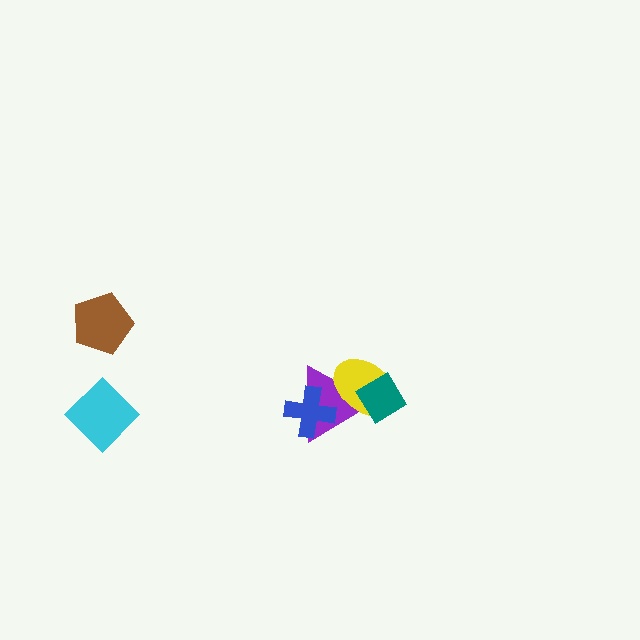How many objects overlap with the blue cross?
1 object overlaps with the blue cross.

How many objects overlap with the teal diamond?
2 objects overlap with the teal diamond.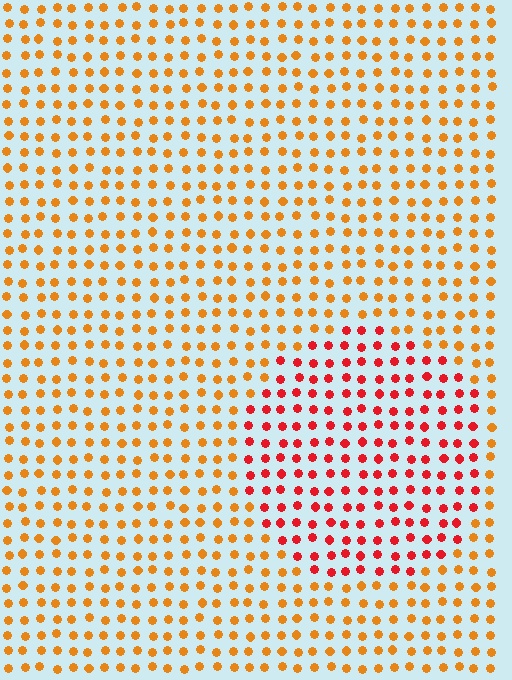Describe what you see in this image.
The image is filled with small orange elements in a uniform arrangement. A circle-shaped region is visible where the elements are tinted to a slightly different hue, forming a subtle color boundary.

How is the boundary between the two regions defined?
The boundary is defined purely by a slight shift in hue (about 36 degrees). Spacing, size, and orientation are identical on both sides.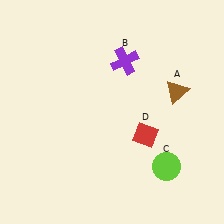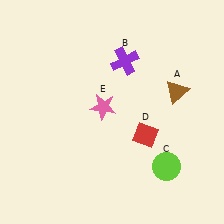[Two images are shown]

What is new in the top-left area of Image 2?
A pink star (E) was added in the top-left area of Image 2.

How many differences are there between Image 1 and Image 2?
There is 1 difference between the two images.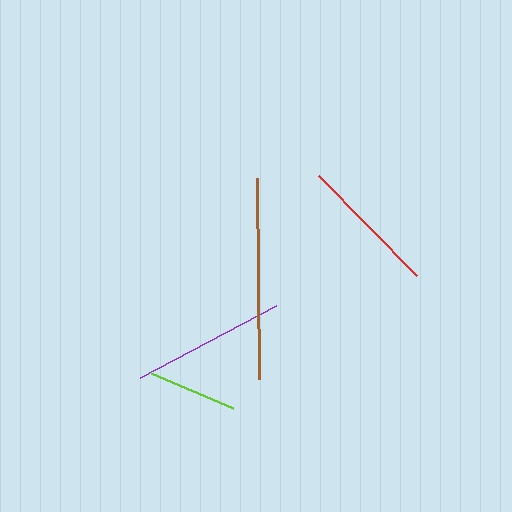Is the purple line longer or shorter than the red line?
The purple line is longer than the red line.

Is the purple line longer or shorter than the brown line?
The brown line is longer than the purple line.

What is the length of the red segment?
The red segment is approximately 140 pixels long.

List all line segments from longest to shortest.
From longest to shortest: brown, purple, red, lime.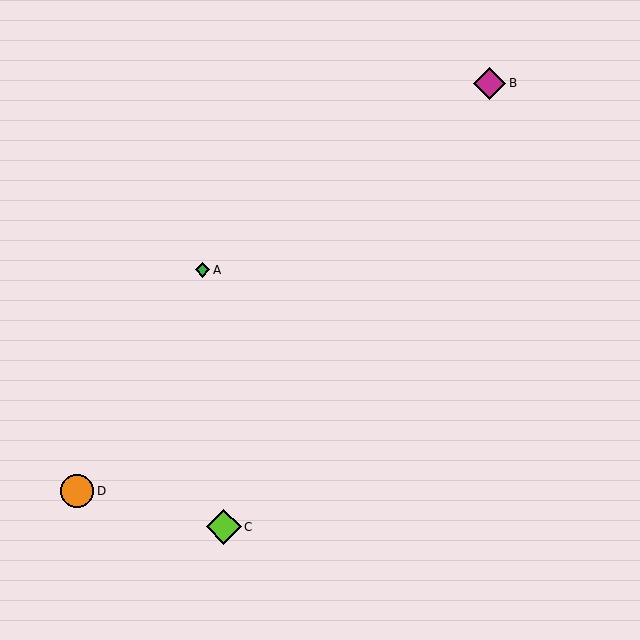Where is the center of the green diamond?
The center of the green diamond is at (202, 270).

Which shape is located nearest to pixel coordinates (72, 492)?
The orange circle (labeled D) at (77, 491) is nearest to that location.